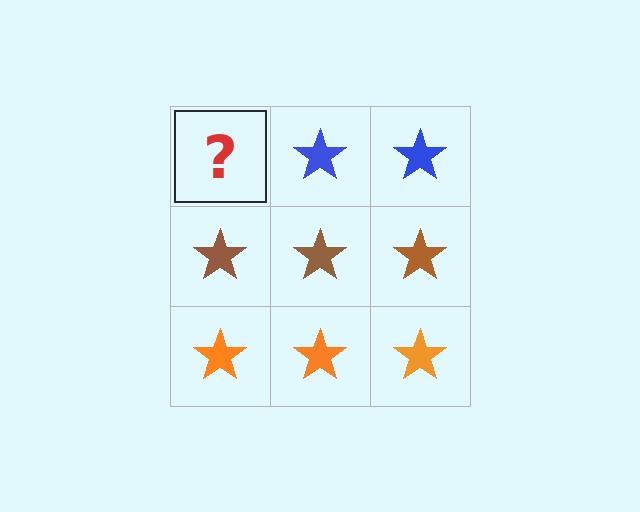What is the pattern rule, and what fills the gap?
The rule is that each row has a consistent color. The gap should be filled with a blue star.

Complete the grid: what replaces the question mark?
The question mark should be replaced with a blue star.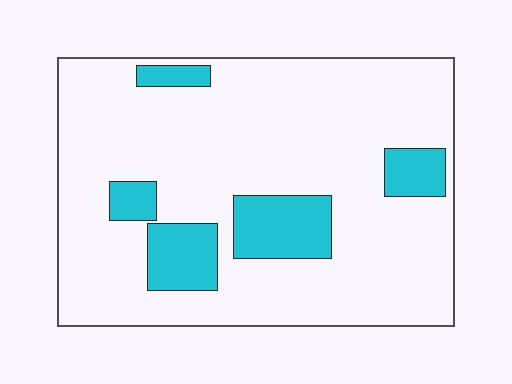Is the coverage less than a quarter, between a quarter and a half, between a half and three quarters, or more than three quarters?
Less than a quarter.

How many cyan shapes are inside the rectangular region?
5.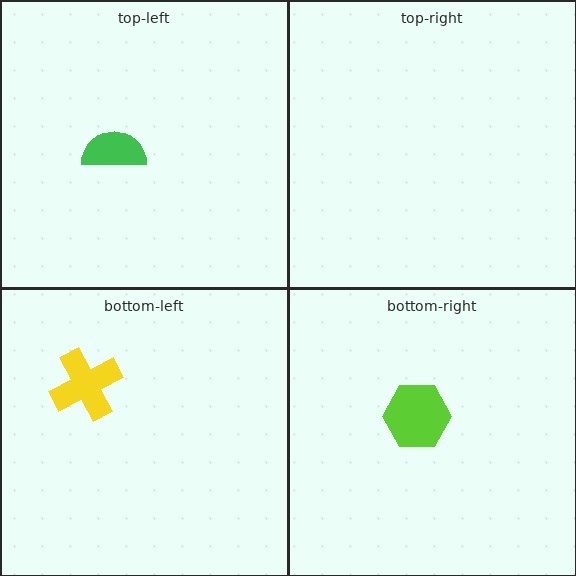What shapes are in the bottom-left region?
The yellow cross.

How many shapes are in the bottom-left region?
1.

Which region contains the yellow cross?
The bottom-left region.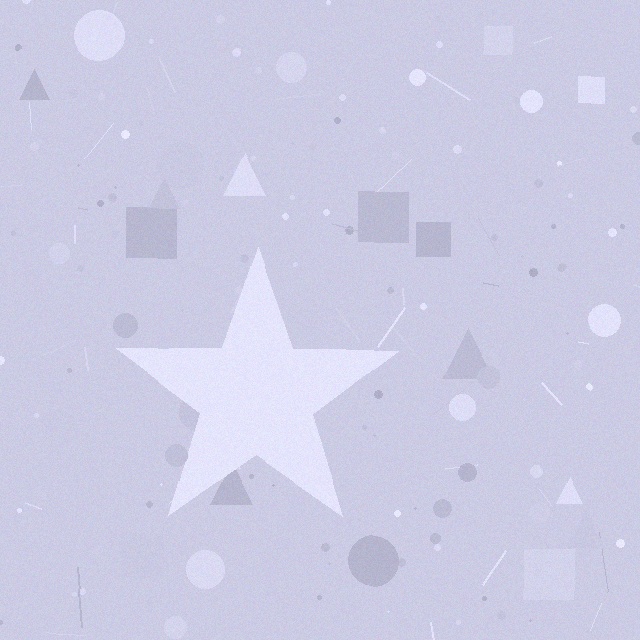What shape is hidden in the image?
A star is hidden in the image.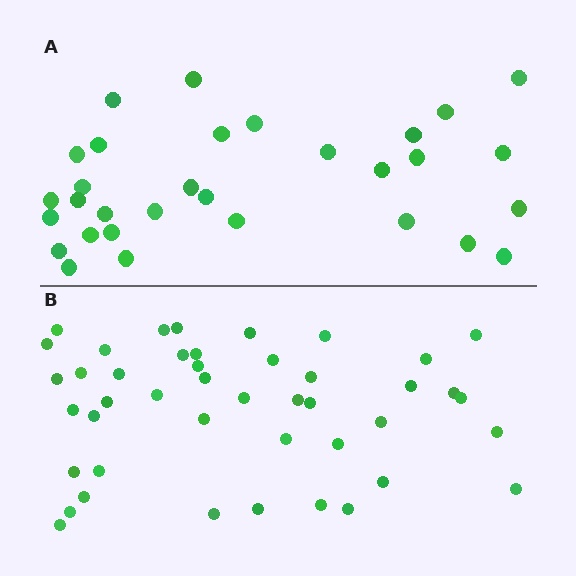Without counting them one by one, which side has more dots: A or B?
Region B (the bottom region) has more dots.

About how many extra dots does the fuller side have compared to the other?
Region B has approximately 15 more dots than region A.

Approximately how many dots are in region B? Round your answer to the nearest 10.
About 40 dots. (The exact count is 44, which rounds to 40.)